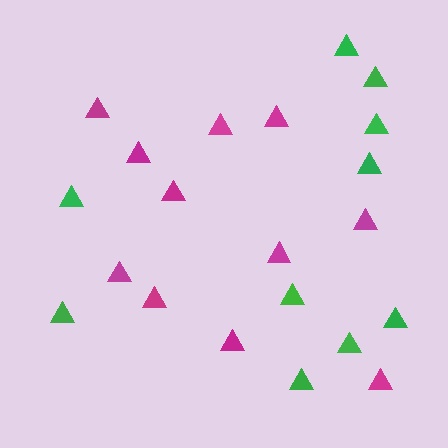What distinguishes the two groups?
There are 2 groups: one group of green triangles (10) and one group of magenta triangles (11).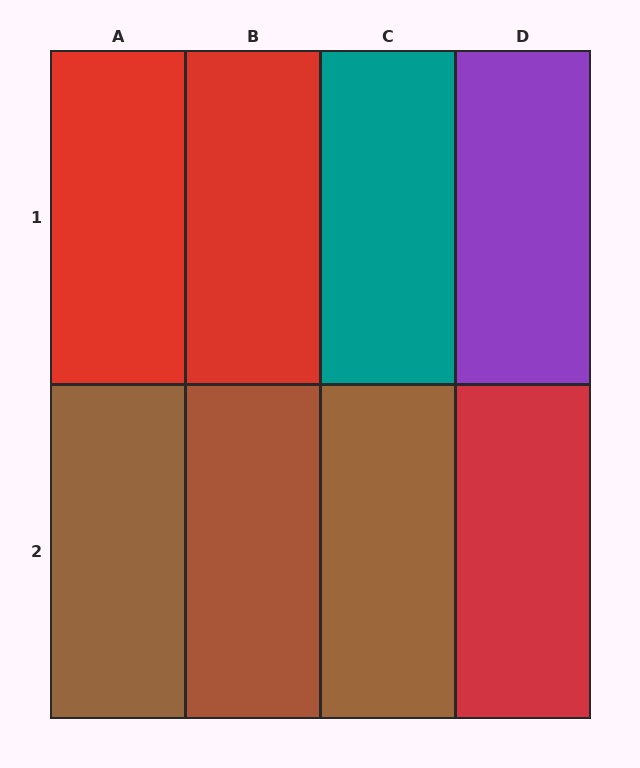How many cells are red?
3 cells are red.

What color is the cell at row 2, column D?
Red.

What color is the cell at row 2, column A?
Brown.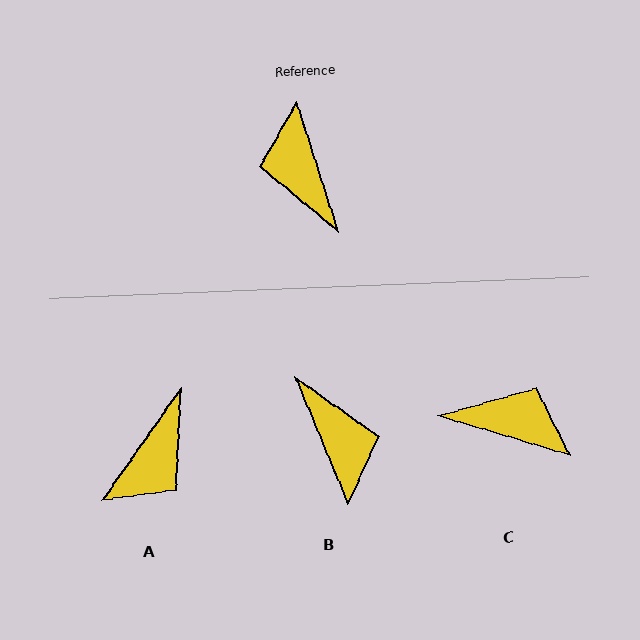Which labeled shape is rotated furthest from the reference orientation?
B, about 175 degrees away.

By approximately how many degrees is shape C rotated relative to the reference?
Approximately 124 degrees clockwise.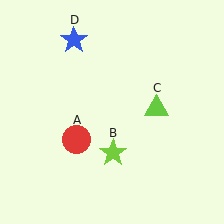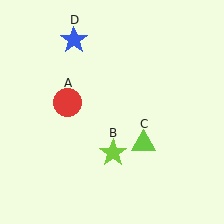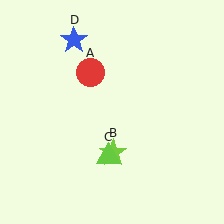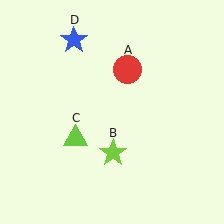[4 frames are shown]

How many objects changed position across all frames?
2 objects changed position: red circle (object A), lime triangle (object C).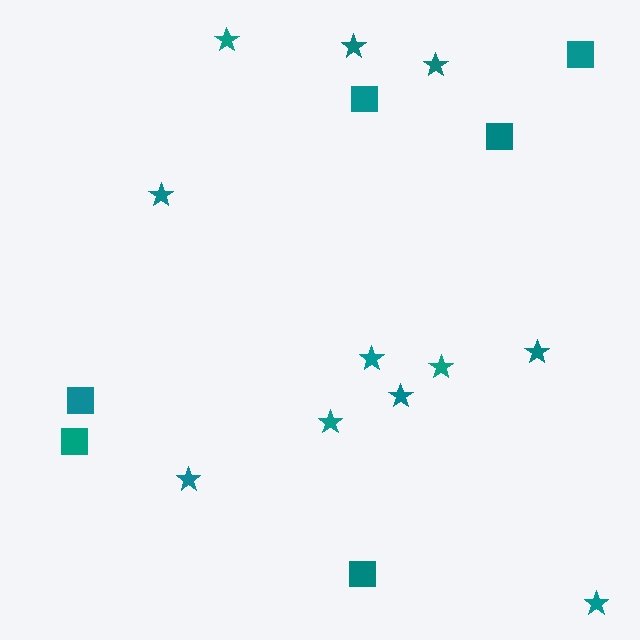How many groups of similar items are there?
There are 2 groups: one group of squares (6) and one group of stars (11).